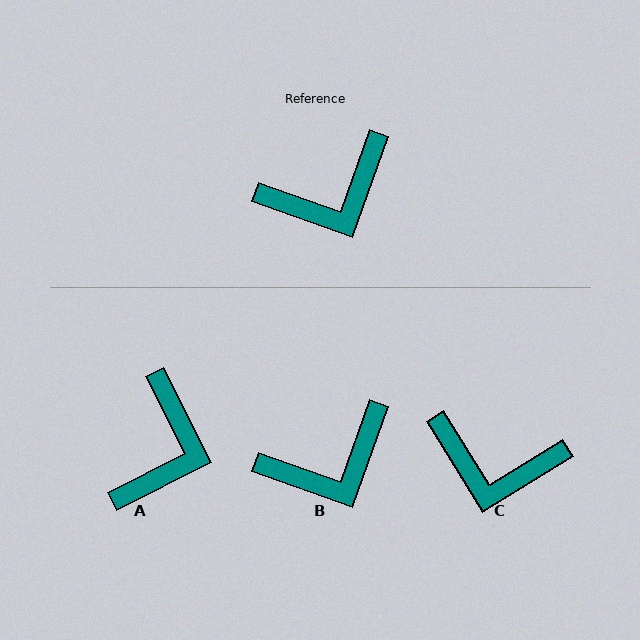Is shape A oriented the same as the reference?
No, it is off by about 46 degrees.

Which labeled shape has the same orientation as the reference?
B.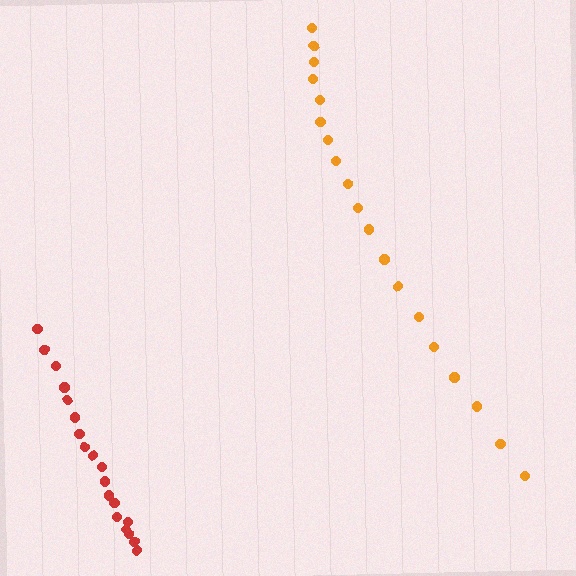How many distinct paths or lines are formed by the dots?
There are 2 distinct paths.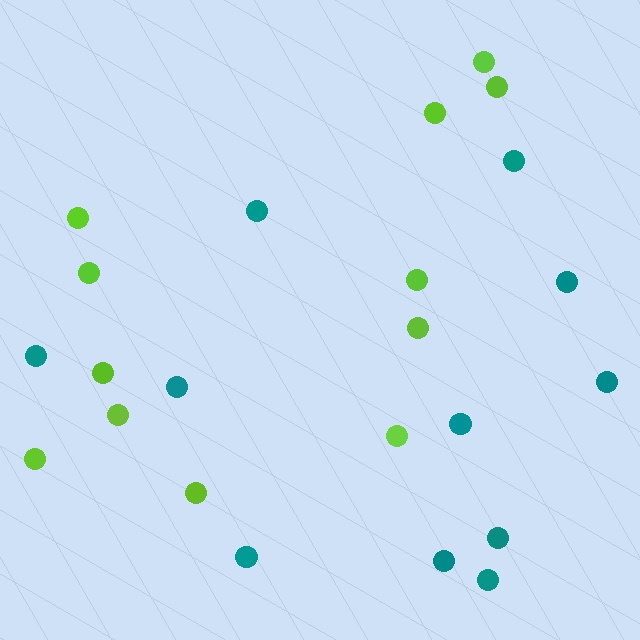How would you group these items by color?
There are 2 groups: one group of teal circles (11) and one group of lime circles (12).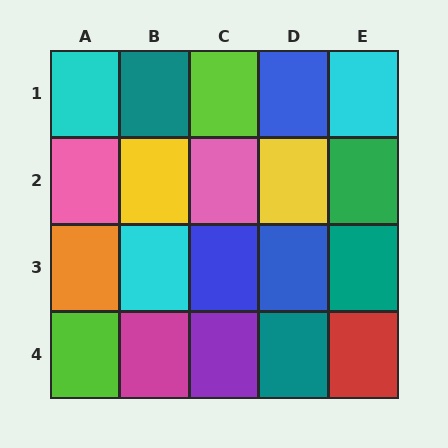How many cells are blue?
3 cells are blue.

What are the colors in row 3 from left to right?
Orange, cyan, blue, blue, teal.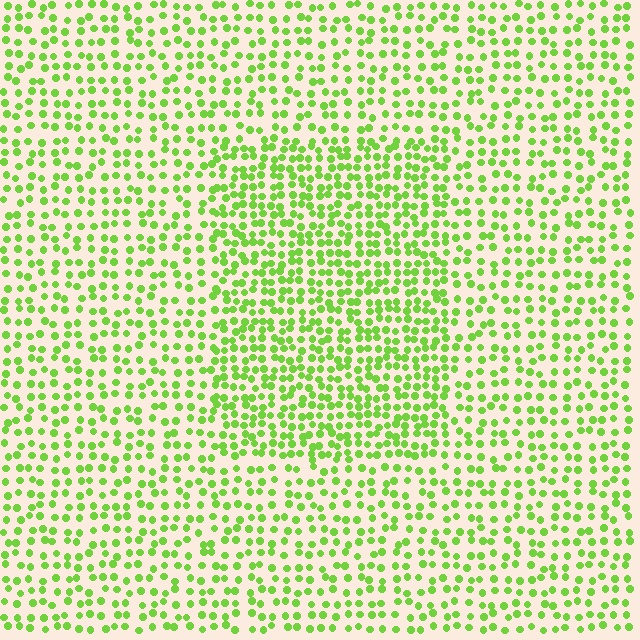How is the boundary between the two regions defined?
The boundary is defined by a change in element density (approximately 1.6x ratio). All elements are the same color, size, and shape.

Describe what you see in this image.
The image contains small lime elements arranged at two different densities. A rectangle-shaped region is visible where the elements are more densely packed than the surrounding area.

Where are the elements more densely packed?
The elements are more densely packed inside the rectangle boundary.